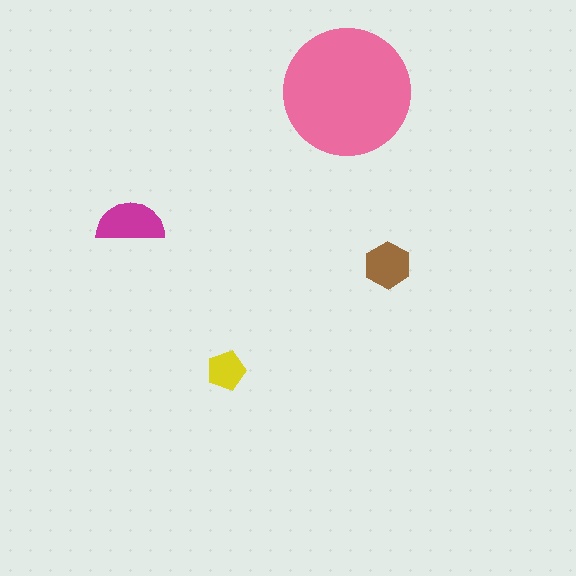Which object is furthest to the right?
The brown hexagon is rightmost.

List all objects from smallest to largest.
The yellow pentagon, the brown hexagon, the magenta semicircle, the pink circle.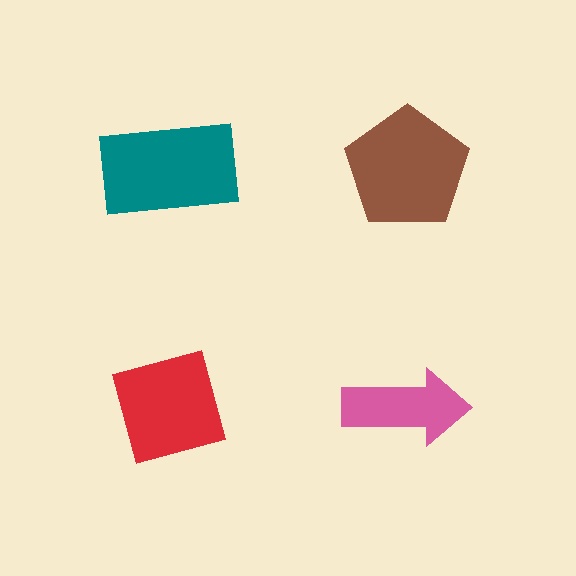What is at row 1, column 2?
A brown pentagon.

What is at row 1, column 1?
A teal rectangle.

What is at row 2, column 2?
A pink arrow.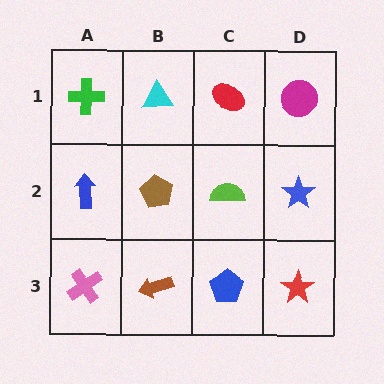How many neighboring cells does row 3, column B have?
3.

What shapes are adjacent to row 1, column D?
A blue star (row 2, column D), a red ellipse (row 1, column C).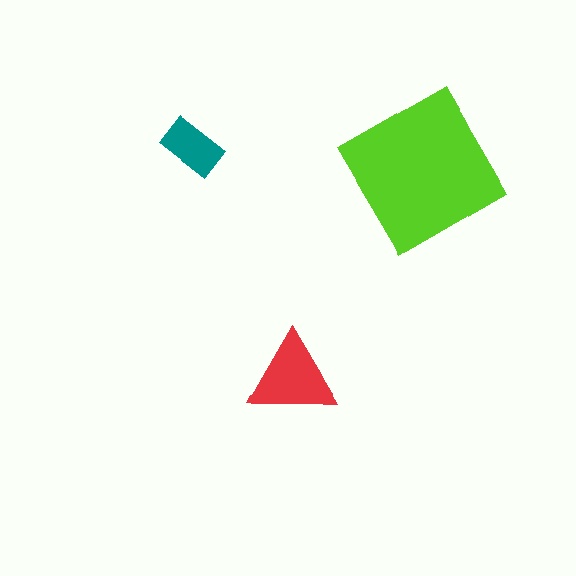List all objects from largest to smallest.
The lime diamond, the red triangle, the teal rectangle.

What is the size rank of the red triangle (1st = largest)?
2nd.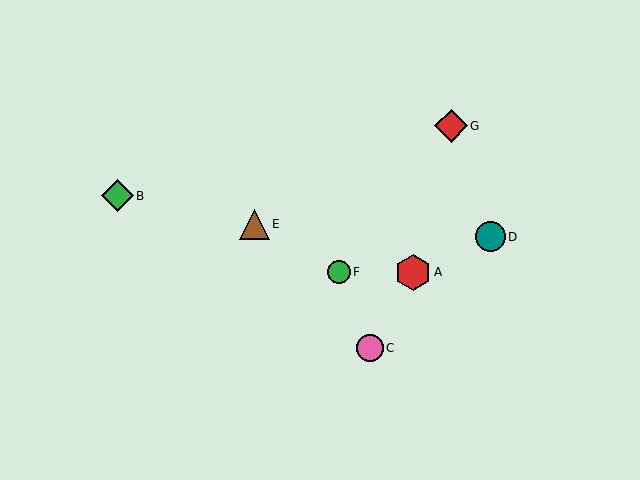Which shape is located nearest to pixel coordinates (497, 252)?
The teal circle (labeled D) at (491, 237) is nearest to that location.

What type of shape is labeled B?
Shape B is a green diamond.